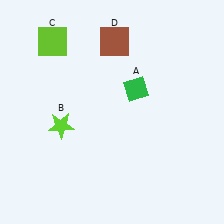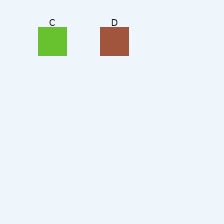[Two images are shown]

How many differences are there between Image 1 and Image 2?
There are 2 differences between the two images.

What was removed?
The lime star (B), the green diamond (A) were removed in Image 2.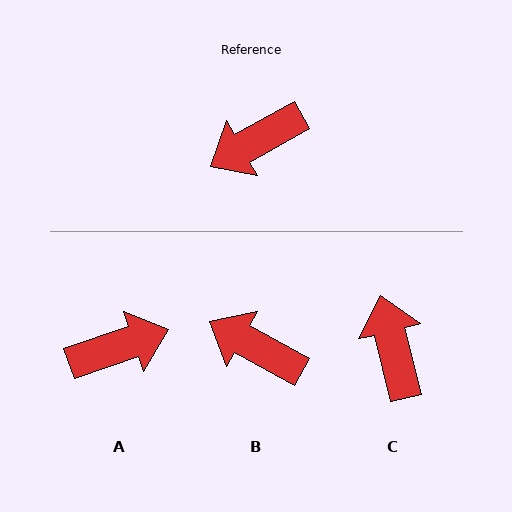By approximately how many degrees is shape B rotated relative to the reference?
Approximately 58 degrees clockwise.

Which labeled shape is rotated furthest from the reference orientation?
A, about 170 degrees away.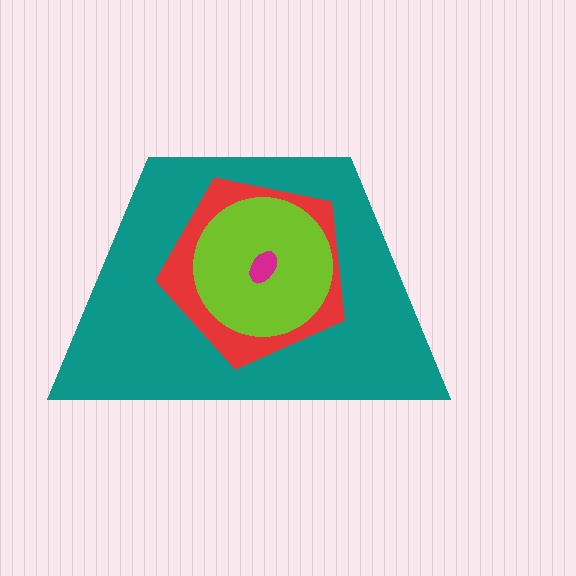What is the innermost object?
The magenta ellipse.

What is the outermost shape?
The teal trapezoid.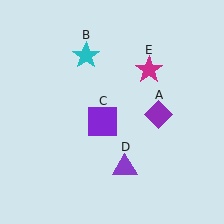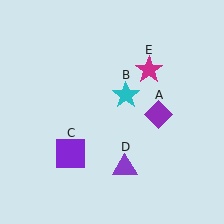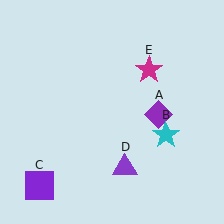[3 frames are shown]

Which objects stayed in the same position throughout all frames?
Purple diamond (object A) and purple triangle (object D) and magenta star (object E) remained stationary.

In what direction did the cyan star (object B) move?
The cyan star (object B) moved down and to the right.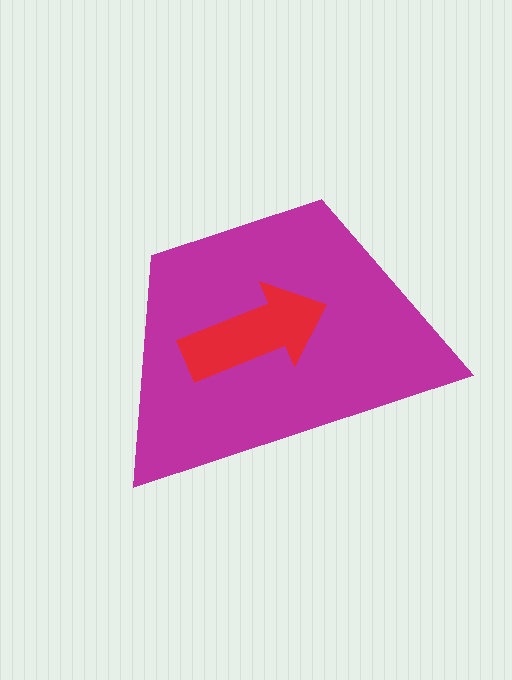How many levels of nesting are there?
2.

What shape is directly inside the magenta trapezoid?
The red arrow.